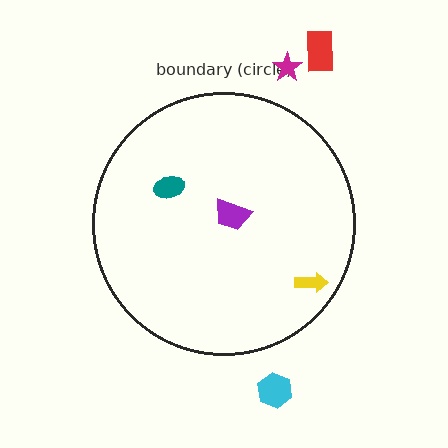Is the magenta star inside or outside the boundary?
Outside.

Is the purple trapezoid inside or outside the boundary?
Inside.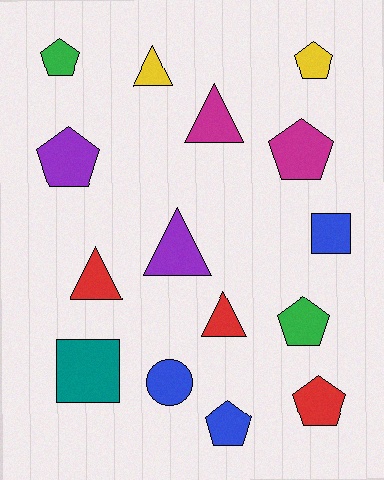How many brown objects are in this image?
There are no brown objects.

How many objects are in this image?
There are 15 objects.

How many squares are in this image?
There are 2 squares.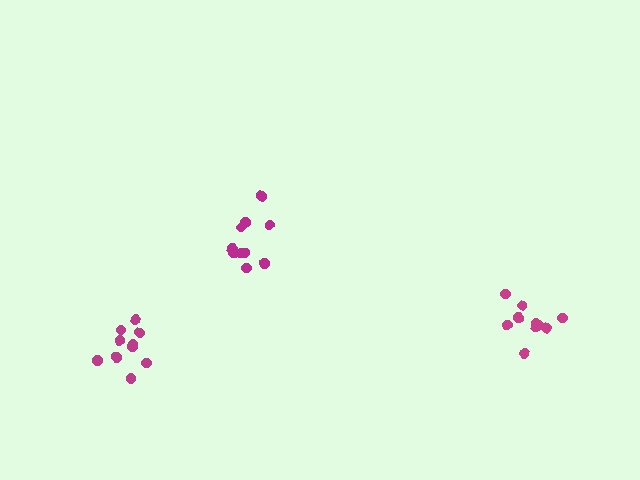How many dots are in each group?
Group 1: 10 dots, Group 2: 10 dots, Group 3: 10 dots (30 total).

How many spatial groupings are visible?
There are 3 spatial groupings.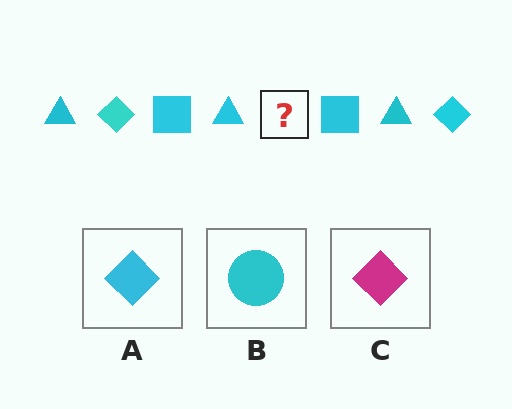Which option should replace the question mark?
Option A.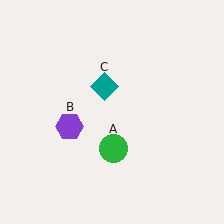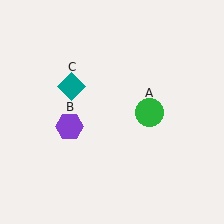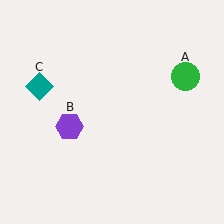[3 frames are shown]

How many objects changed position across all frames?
2 objects changed position: green circle (object A), teal diamond (object C).